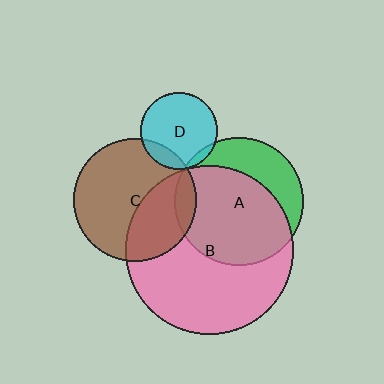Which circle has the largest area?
Circle B (pink).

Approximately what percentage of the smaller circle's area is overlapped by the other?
Approximately 35%.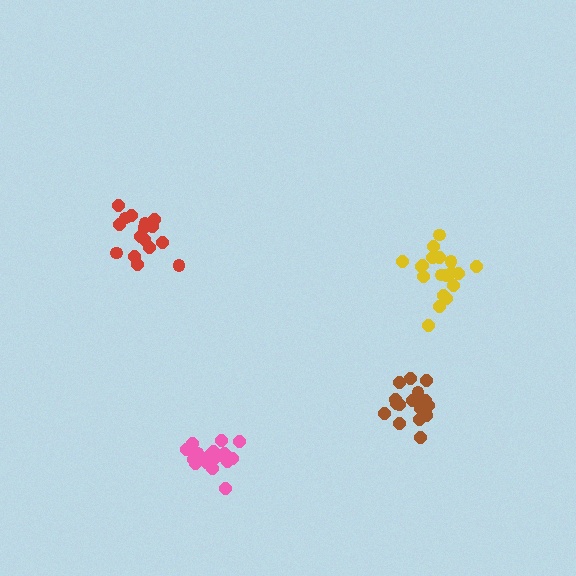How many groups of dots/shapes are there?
There are 4 groups.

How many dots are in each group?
Group 1: 17 dots, Group 2: 18 dots, Group 3: 19 dots, Group 4: 16 dots (70 total).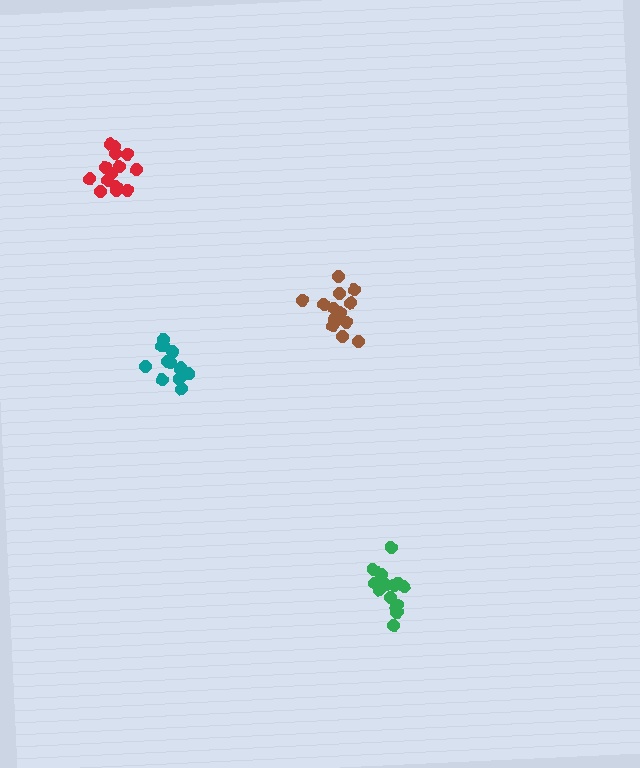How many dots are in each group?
Group 1: 16 dots, Group 2: 14 dots, Group 3: 16 dots, Group 4: 14 dots (60 total).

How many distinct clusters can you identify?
There are 4 distinct clusters.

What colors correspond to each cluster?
The clusters are colored: green, teal, brown, red.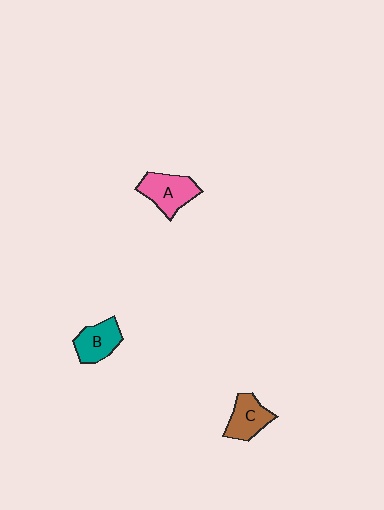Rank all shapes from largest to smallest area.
From largest to smallest: A (pink), B (teal), C (brown).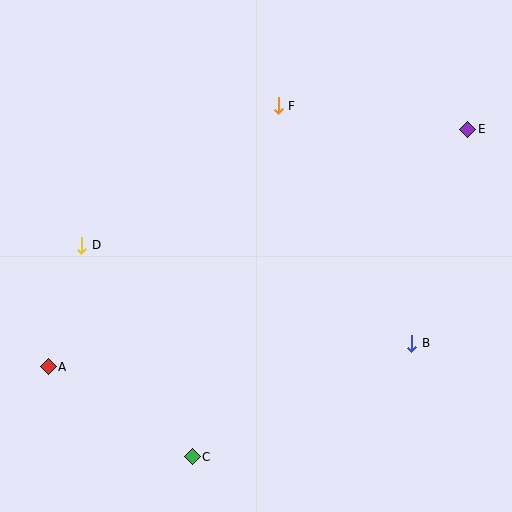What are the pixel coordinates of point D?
Point D is at (82, 245).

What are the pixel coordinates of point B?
Point B is at (412, 343).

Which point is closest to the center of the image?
Point F at (278, 106) is closest to the center.